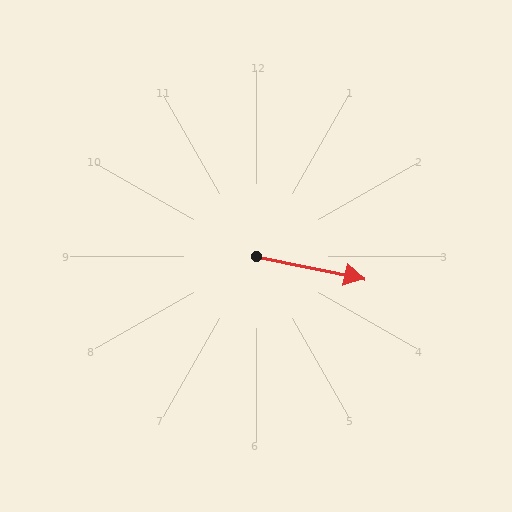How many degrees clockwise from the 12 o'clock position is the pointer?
Approximately 102 degrees.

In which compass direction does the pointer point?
East.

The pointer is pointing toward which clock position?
Roughly 3 o'clock.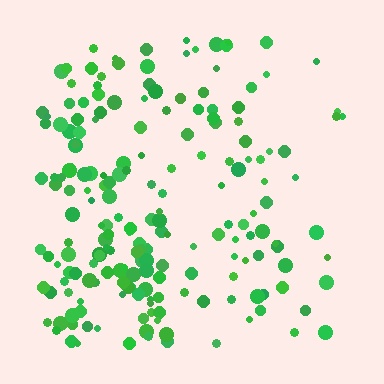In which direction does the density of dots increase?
From right to left, with the left side densest.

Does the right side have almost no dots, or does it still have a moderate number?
Still a moderate number, just noticeably fewer than the left.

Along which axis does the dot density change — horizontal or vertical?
Horizontal.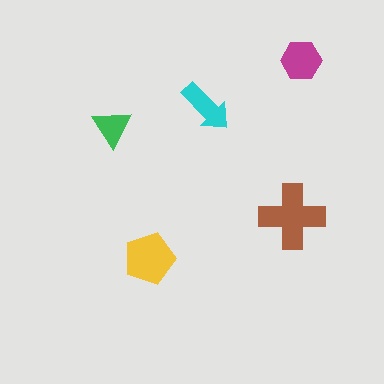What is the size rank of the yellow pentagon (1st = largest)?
2nd.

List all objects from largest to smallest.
The brown cross, the yellow pentagon, the magenta hexagon, the cyan arrow, the green triangle.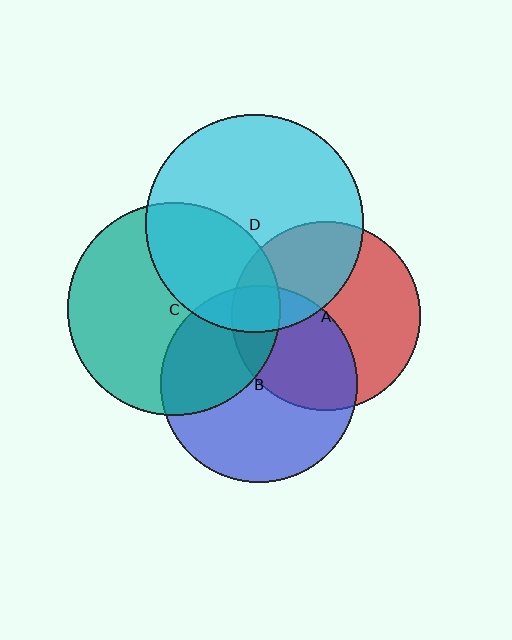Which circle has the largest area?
Circle D (cyan).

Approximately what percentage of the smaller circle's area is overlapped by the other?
Approximately 35%.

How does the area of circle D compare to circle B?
Approximately 1.2 times.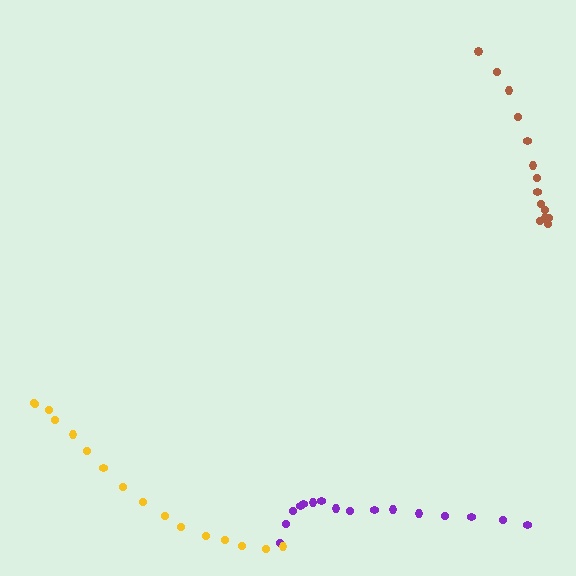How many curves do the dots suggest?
There are 3 distinct paths.